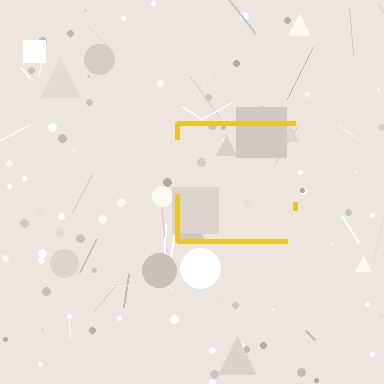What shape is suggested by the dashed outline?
The dashed outline suggests a square.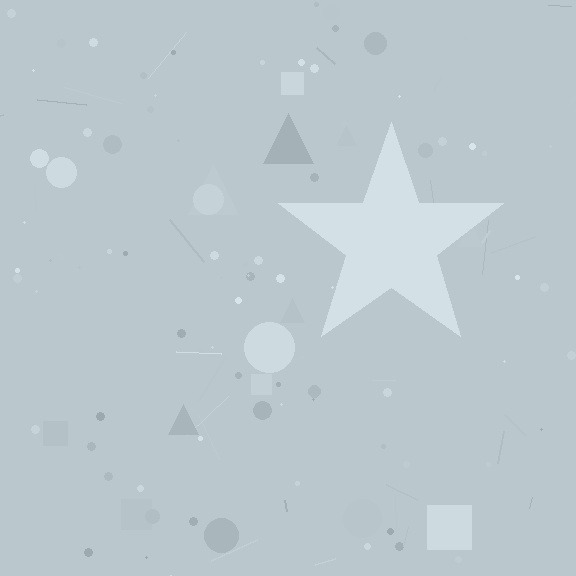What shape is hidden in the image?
A star is hidden in the image.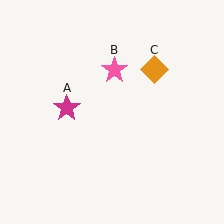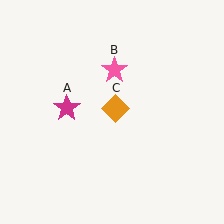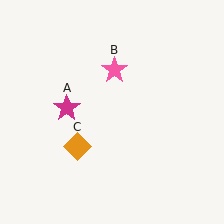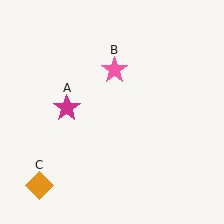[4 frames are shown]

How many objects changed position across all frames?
1 object changed position: orange diamond (object C).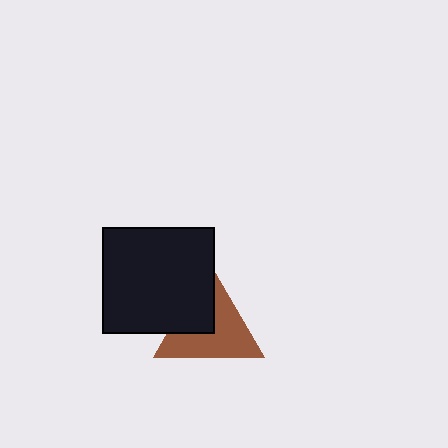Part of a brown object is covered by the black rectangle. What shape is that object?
It is a triangle.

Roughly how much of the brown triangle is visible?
About half of it is visible (roughly 63%).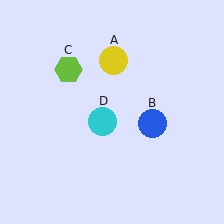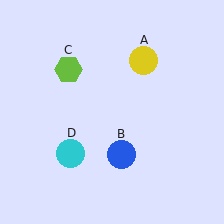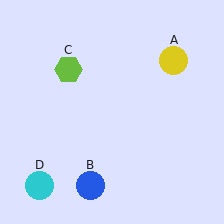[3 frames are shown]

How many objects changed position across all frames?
3 objects changed position: yellow circle (object A), blue circle (object B), cyan circle (object D).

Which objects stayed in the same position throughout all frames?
Lime hexagon (object C) remained stationary.